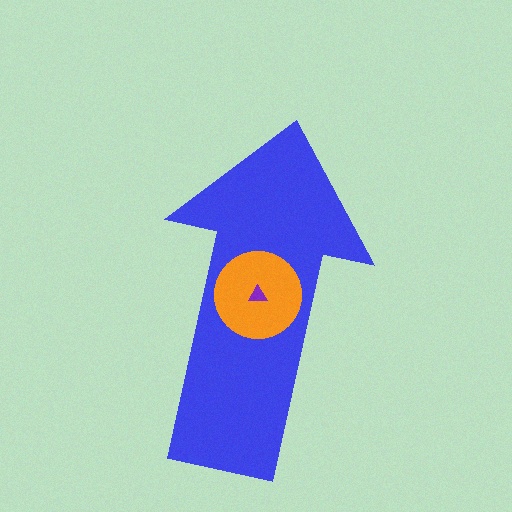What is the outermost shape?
The blue arrow.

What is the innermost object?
The purple triangle.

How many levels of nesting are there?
3.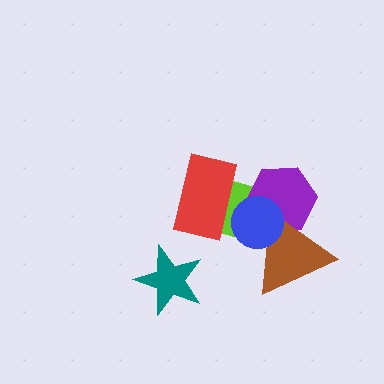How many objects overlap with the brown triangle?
3 objects overlap with the brown triangle.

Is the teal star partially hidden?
No, no other shape covers it.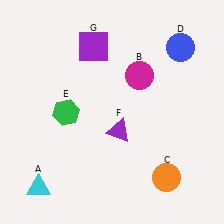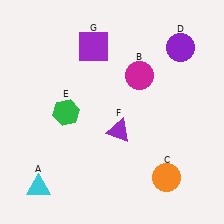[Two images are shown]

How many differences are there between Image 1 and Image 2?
There is 1 difference between the two images.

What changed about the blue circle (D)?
In Image 1, D is blue. In Image 2, it changed to purple.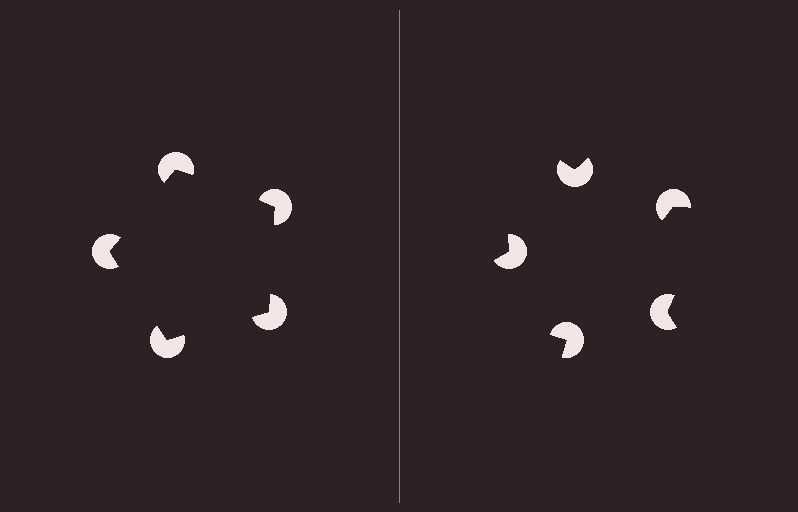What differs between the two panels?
The pac-man discs are positioned identically on both sides; only the wedge orientations differ. On the left they align to a pentagon; on the right they are misaligned.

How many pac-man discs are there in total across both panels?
10 — 5 on each side.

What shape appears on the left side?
An illusory pentagon.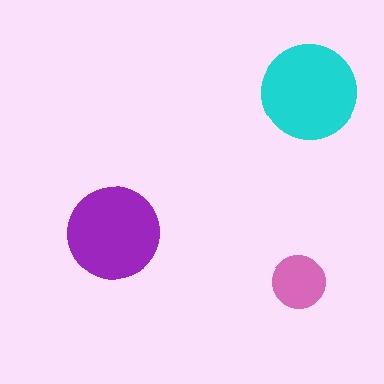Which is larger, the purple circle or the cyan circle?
The cyan one.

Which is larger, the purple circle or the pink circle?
The purple one.